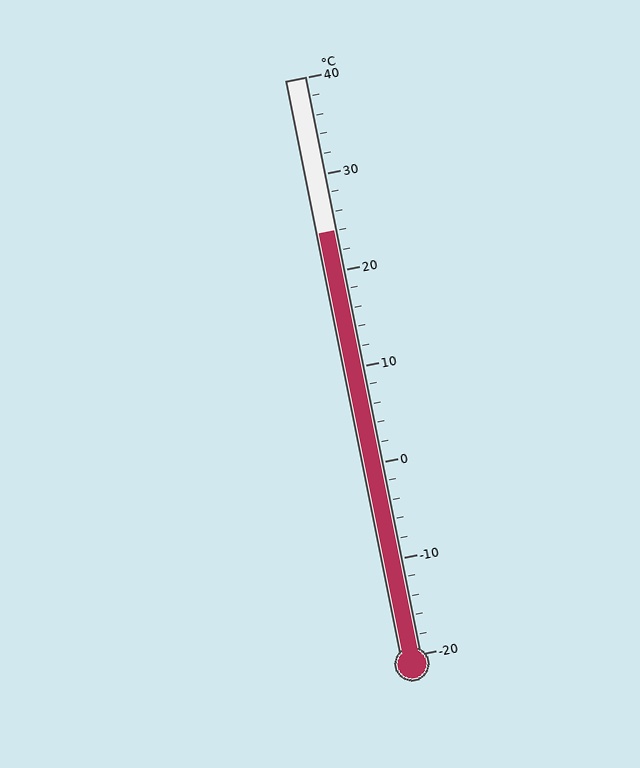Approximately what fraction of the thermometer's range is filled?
The thermometer is filled to approximately 75% of its range.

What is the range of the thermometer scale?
The thermometer scale ranges from -20°C to 40°C.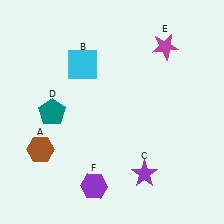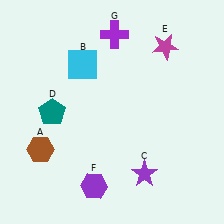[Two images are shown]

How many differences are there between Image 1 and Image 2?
There is 1 difference between the two images.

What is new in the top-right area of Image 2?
A purple cross (G) was added in the top-right area of Image 2.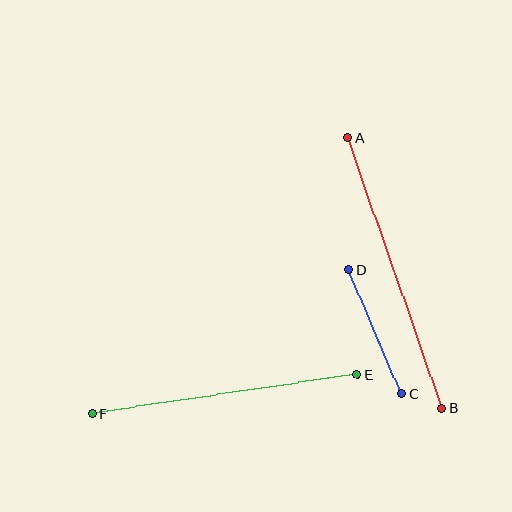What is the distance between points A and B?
The distance is approximately 287 pixels.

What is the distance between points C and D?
The distance is approximately 135 pixels.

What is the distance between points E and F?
The distance is approximately 268 pixels.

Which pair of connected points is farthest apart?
Points A and B are farthest apart.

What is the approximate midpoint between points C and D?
The midpoint is at approximately (375, 332) pixels.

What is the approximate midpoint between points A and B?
The midpoint is at approximately (395, 273) pixels.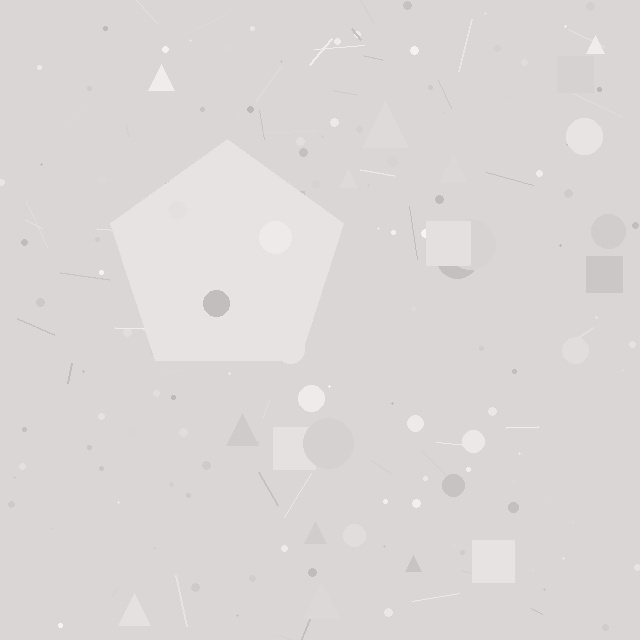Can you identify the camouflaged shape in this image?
The camouflaged shape is a pentagon.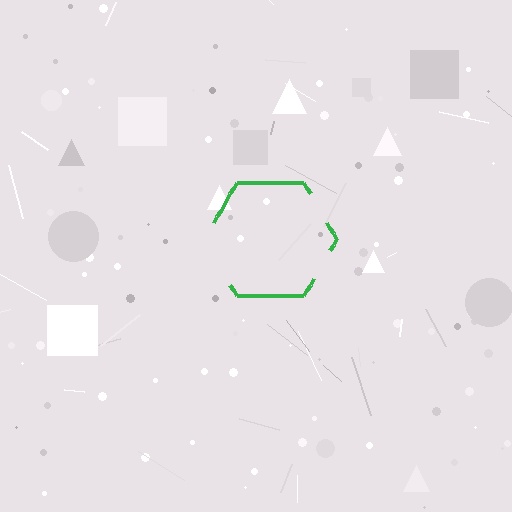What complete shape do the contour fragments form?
The contour fragments form a hexagon.